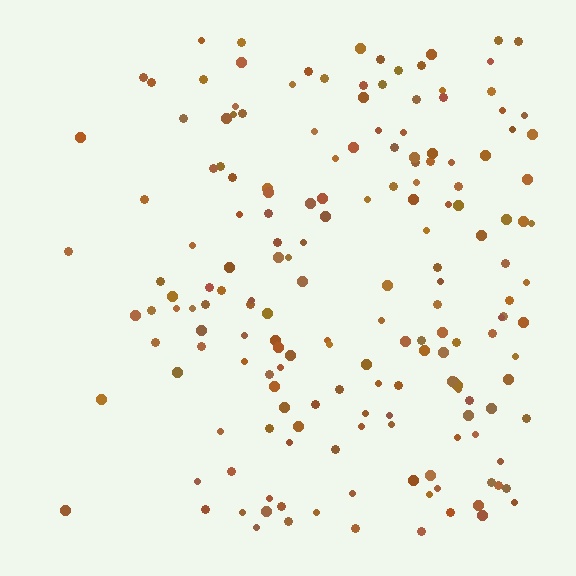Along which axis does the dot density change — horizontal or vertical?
Horizontal.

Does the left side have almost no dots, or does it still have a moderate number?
Still a moderate number, just noticeably fewer than the right.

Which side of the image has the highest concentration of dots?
The right.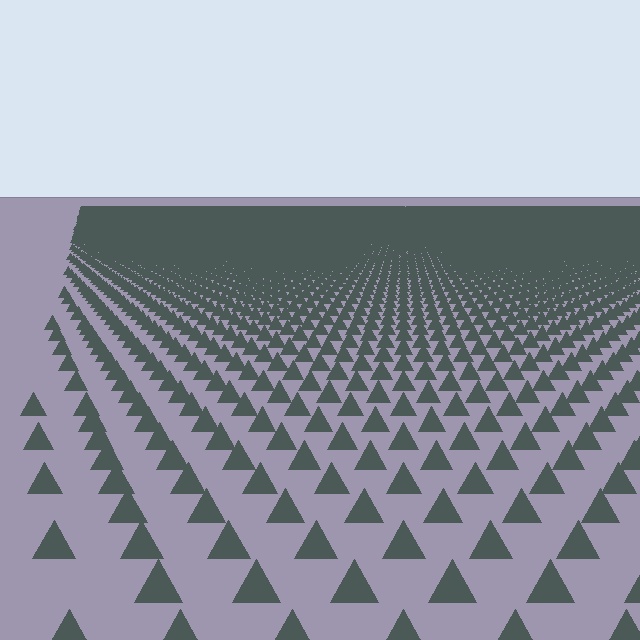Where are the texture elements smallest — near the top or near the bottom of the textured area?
Near the top.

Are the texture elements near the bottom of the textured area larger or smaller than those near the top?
Larger. Near the bottom, elements are closer to the viewer and appear at a bigger on-screen size.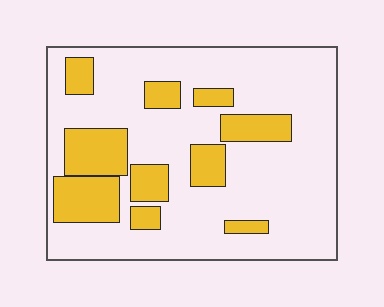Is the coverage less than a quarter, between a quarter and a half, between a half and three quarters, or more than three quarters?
Less than a quarter.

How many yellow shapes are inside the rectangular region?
10.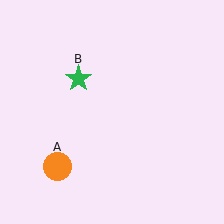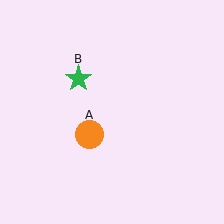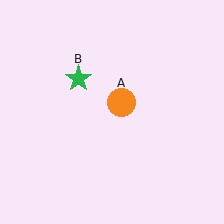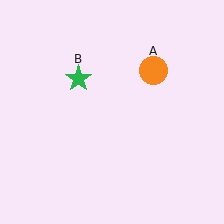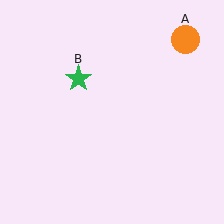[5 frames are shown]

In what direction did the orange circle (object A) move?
The orange circle (object A) moved up and to the right.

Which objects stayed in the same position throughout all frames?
Green star (object B) remained stationary.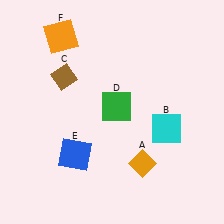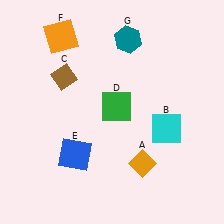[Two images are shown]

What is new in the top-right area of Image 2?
A teal hexagon (G) was added in the top-right area of Image 2.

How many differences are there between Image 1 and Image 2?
There is 1 difference between the two images.